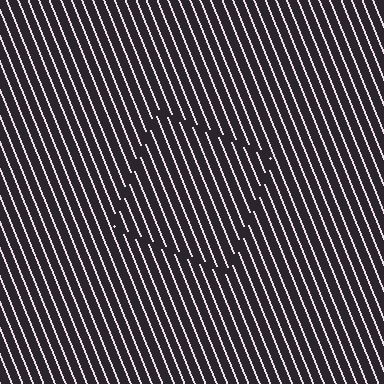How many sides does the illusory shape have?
4 sides — the line-ends trace a square.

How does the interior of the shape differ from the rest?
The interior of the shape contains the same grating, shifted by half a period — the contour is defined by the phase discontinuity where line-ends from the inner and outer gratings abut.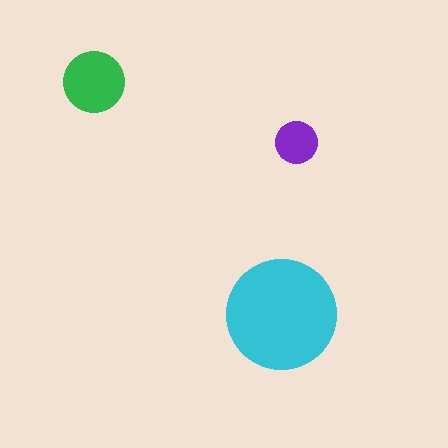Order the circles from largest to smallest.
the cyan one, the green one, the purple one.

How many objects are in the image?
There are 3 objects in the image.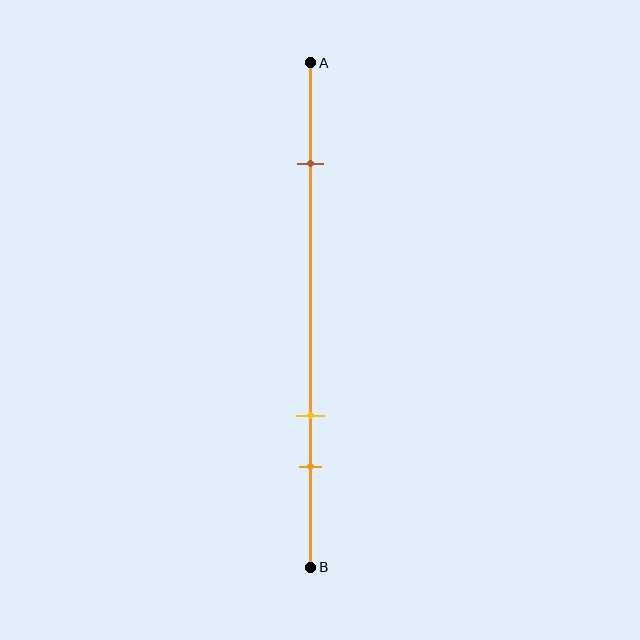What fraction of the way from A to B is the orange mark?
The orange mark is approximately 80% (0.8) of the way from A to B.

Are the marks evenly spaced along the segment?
No, the marks are not evenly spaced.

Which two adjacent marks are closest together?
The yellow and orange marks are the closest adjacent pair.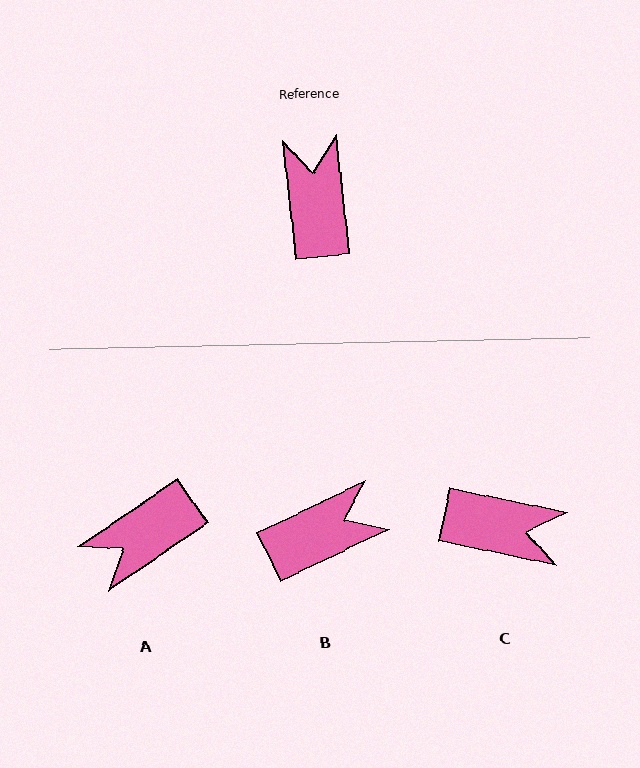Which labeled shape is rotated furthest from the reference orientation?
A, about 118 degrees away.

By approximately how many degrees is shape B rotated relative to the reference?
Approximately 70 degrees clockwise.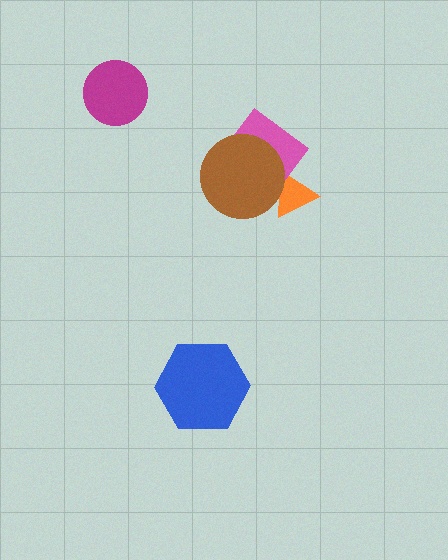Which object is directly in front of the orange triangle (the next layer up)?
The pink diamond is directly in front of the orange triangle.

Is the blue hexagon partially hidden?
No, no other shape covers it.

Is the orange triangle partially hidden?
Yes, it is partially covered by another shape.